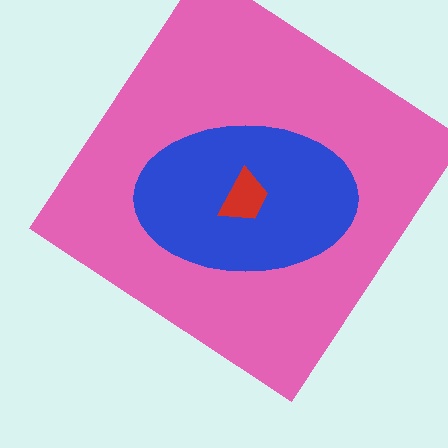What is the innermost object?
The red trapezoid.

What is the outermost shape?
The pink diamond.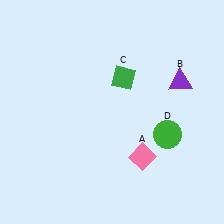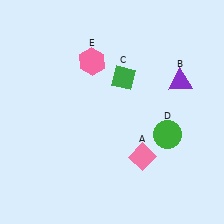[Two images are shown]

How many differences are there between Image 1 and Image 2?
There is 1 difference between the two images.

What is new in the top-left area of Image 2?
A pink hexagon (E) was added in the top-left area of Image 2.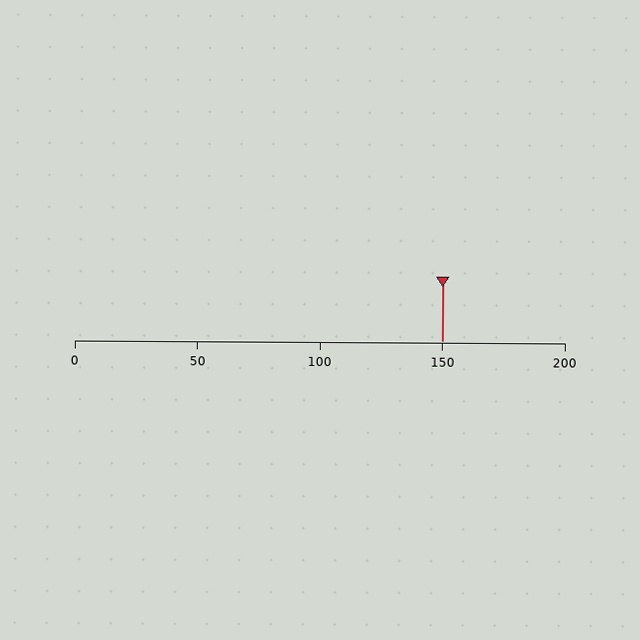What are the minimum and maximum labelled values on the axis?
The axis runs from 0 to 200.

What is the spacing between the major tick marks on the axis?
The major ticks are spaced 50 apart.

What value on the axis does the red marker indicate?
The marker indicates approximately 150.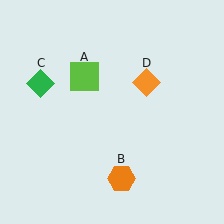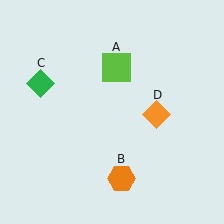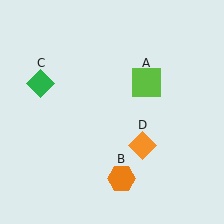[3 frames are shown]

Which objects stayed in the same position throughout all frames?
Orange hexagon (object B) and green diamond (object C) remained stationary.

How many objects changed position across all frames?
2 objects changed position: lime square (object A), orange diamond (object D).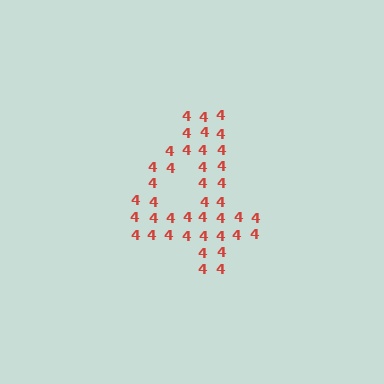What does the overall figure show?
The overall figure shows the digit 4.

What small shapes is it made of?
It is made of small digit 4's.